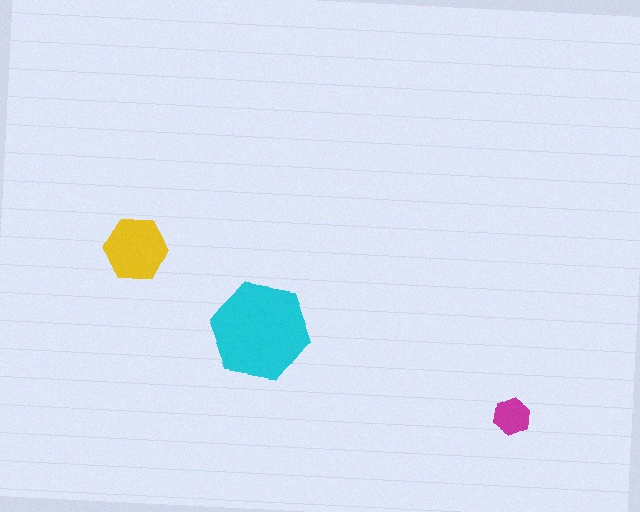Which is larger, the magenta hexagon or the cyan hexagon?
The cyan one.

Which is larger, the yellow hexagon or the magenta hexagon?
The yellow one.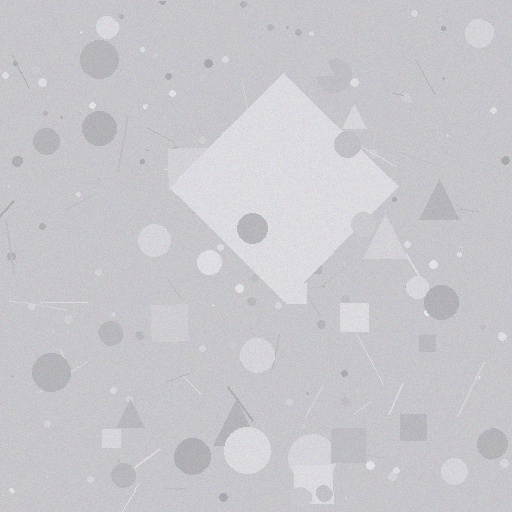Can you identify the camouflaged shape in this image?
The camouflaged shape is a diamond.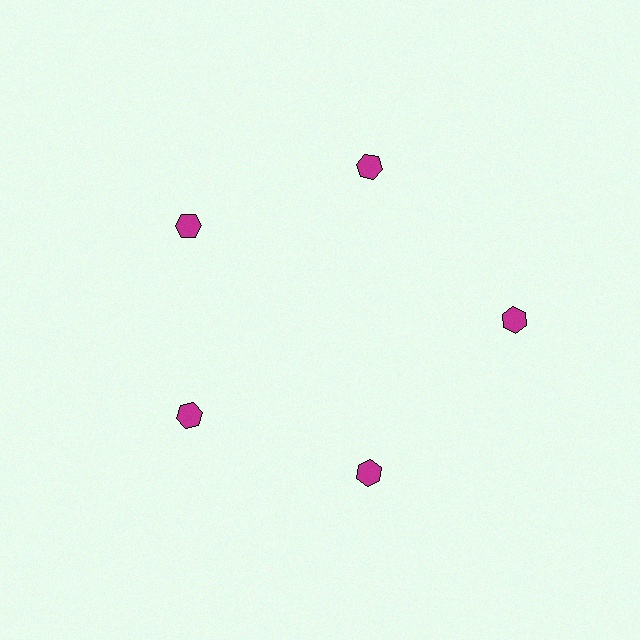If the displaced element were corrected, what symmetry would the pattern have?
It would have 5-fold rotational symmetry — the pattern would map onto itself every 72 degrees.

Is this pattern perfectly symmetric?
No. The 5 magenta hexagons are arranged in a ring, but one element near the 3 o'clock position is pushed outward from the center, breaking the 5-fold rotational symmetry.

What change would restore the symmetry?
The symmetry would be restored by moving it inward, back onto the ring so that all 5 hexagons sit at equal angles and equal distance from the center.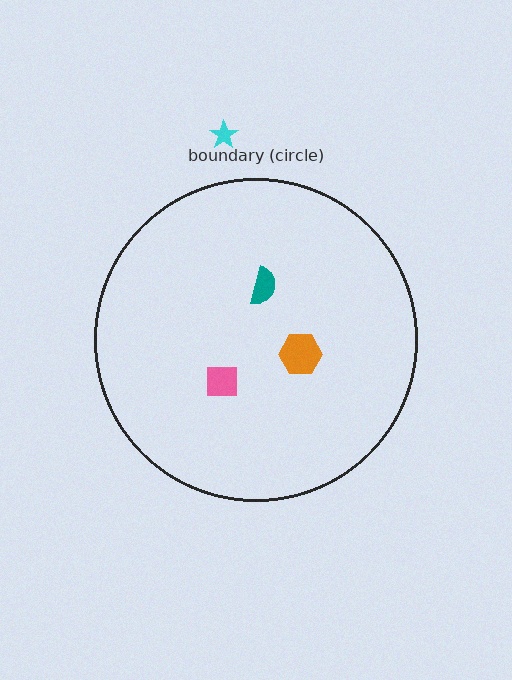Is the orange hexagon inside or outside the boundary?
Inside.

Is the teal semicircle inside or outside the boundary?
Inside.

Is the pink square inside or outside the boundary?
Inside.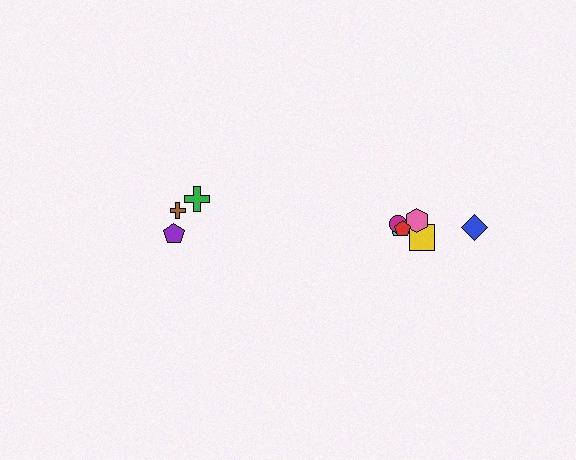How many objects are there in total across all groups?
There are 9 objects.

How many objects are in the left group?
There are 3 objects.